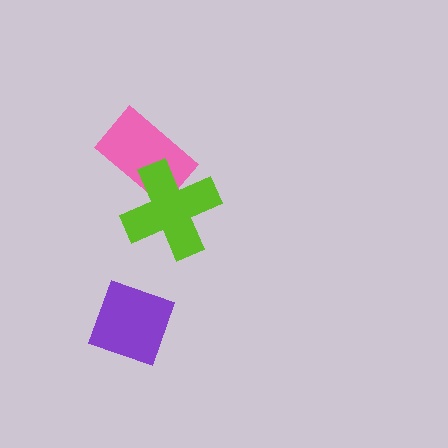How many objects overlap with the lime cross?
1 object overlaps with the lime cross.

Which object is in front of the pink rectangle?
The lime cross is in front of the pink rectangle.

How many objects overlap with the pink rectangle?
1 object overlaps with the pink rectangle.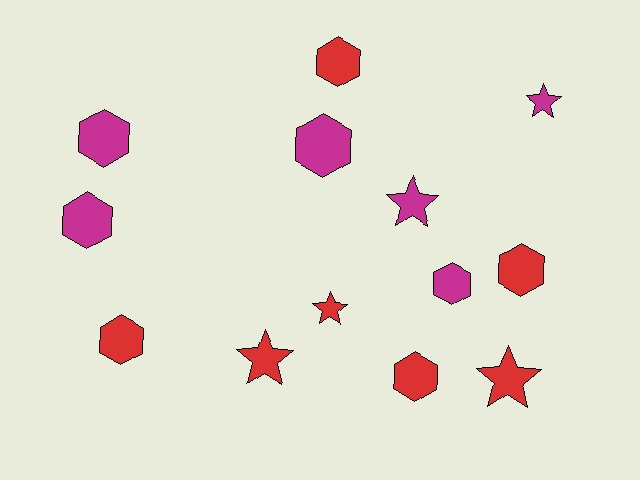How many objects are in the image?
There are 13 objects.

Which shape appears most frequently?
Hexagon, with 8 objects.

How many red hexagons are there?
There are 4 red hexagons.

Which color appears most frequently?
Red, with 7 objects.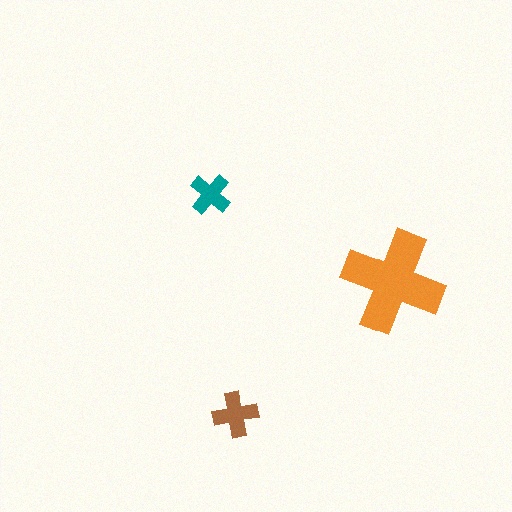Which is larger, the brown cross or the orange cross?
The orange one.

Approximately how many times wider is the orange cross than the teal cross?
About 2.5 times wider.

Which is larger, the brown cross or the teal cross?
The brown one.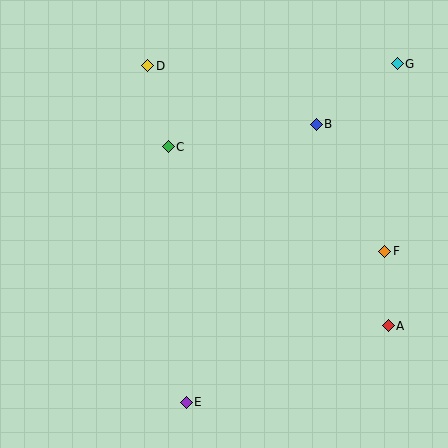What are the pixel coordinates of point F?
Point F is at (385, 251).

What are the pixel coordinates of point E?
Point E is at (186, 402).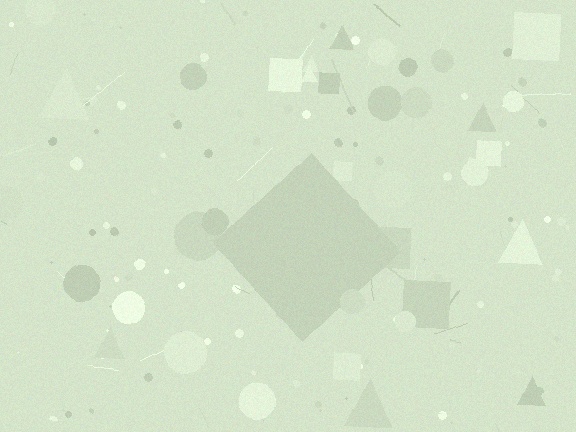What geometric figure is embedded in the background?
A diamond is embedded in the background.